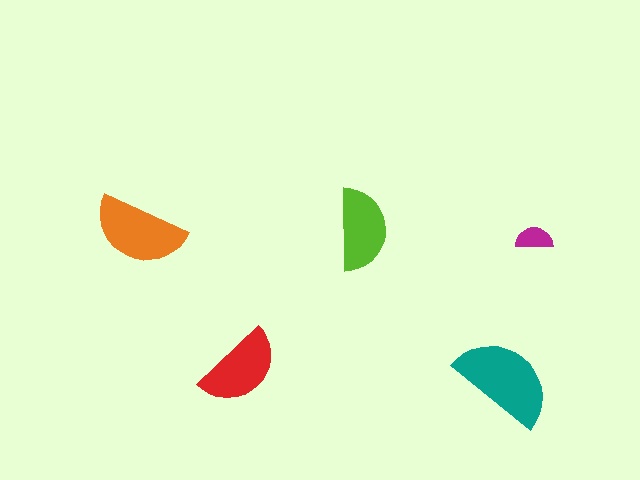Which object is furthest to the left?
The orange semicircle is leftmost.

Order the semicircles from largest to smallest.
the teal one, the orange one, the red one, the lime one, the magenta one.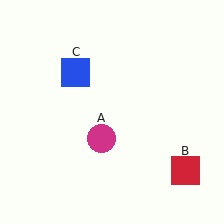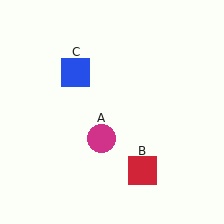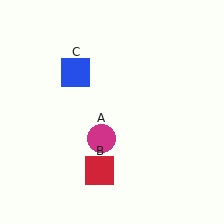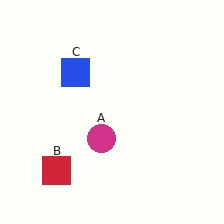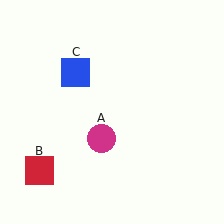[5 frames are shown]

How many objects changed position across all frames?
1 object changed position: red square (object B).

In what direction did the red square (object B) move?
The red square (object B) moved left.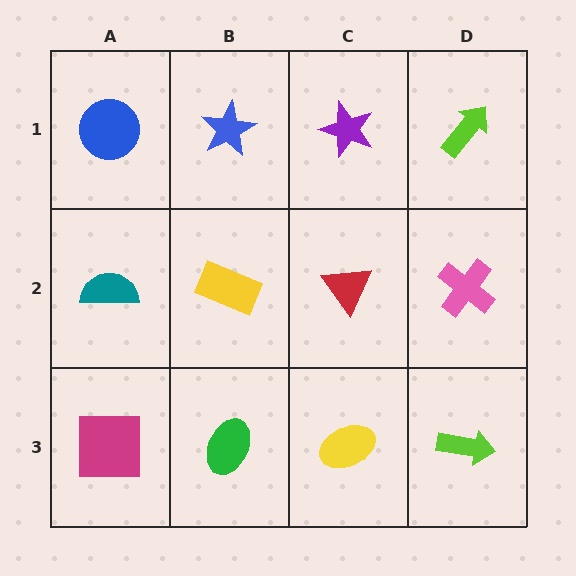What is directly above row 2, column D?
A lime arrow.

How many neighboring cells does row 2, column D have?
3.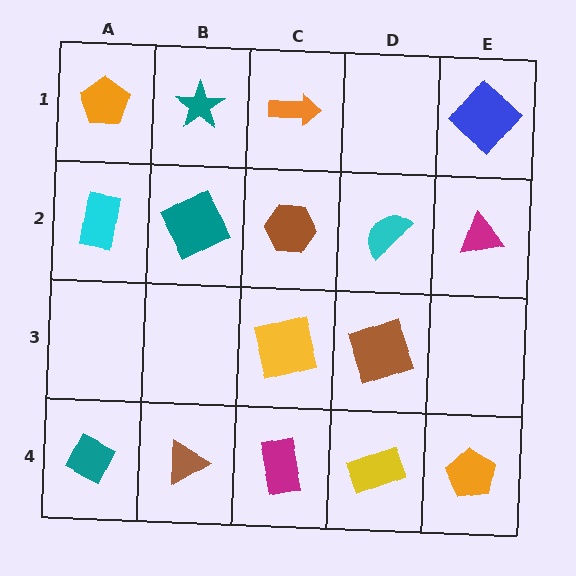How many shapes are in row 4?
5 shapes.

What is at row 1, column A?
An orange pentagon.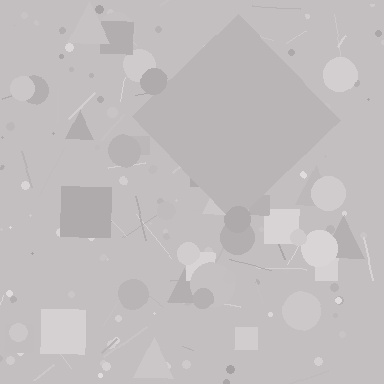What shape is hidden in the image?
A diamond is hidden in the image.